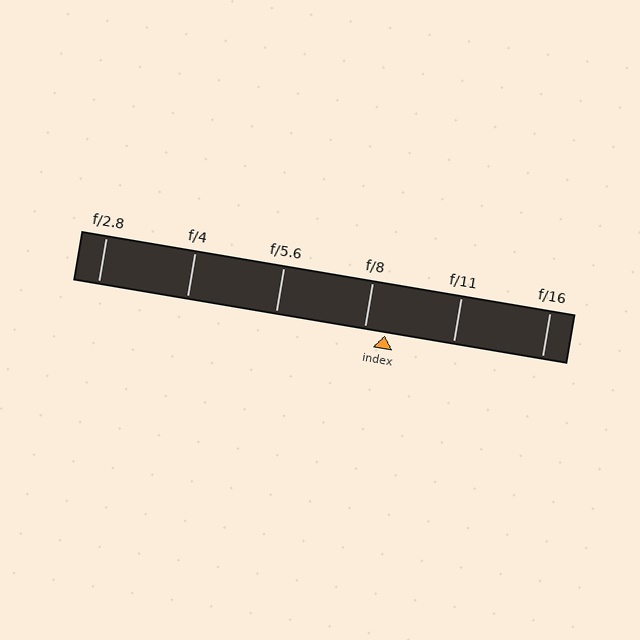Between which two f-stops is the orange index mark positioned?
The index mark is between f/8 and f/11.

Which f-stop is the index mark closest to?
The index mark is closest to f/8.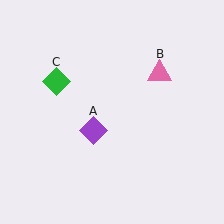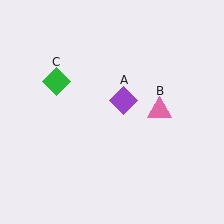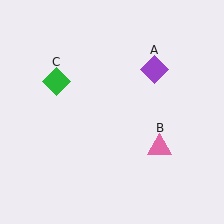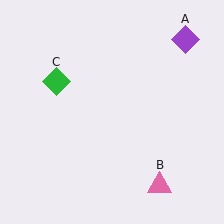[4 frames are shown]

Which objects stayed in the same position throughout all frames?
Green diamond (object C) remained stationary.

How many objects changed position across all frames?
2 objects changed position: purple diamond (object A), pink triangle (object B).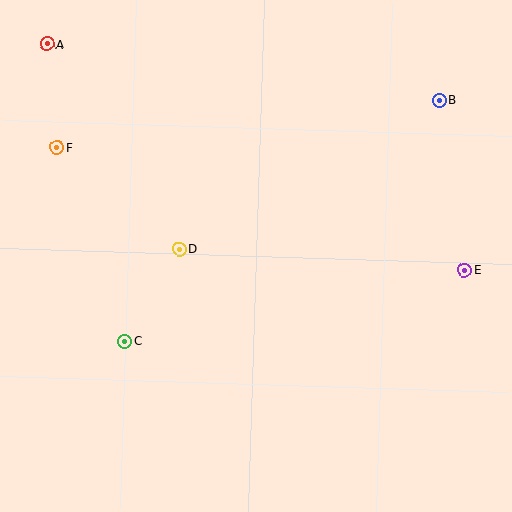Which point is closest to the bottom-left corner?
Point C is closest to the bottom-left corner.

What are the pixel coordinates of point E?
Point E is at (464, 270).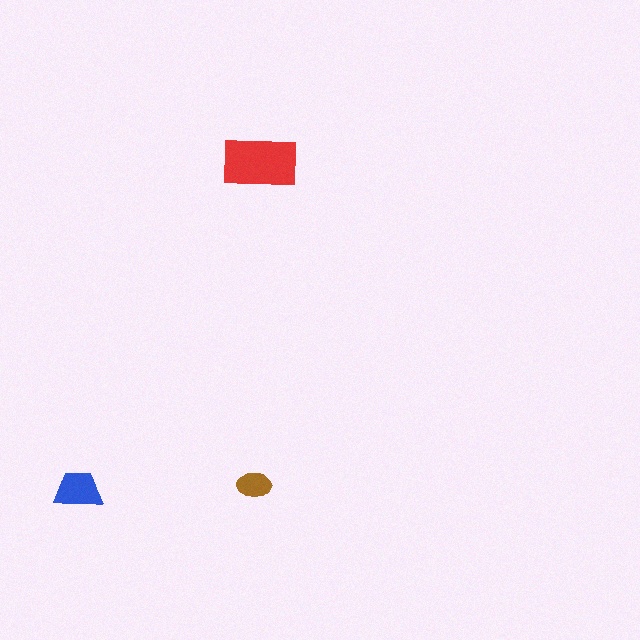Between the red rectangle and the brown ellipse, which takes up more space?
The red rectangle.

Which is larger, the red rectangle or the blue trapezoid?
The red rectangle.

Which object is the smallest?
The brown ellipse.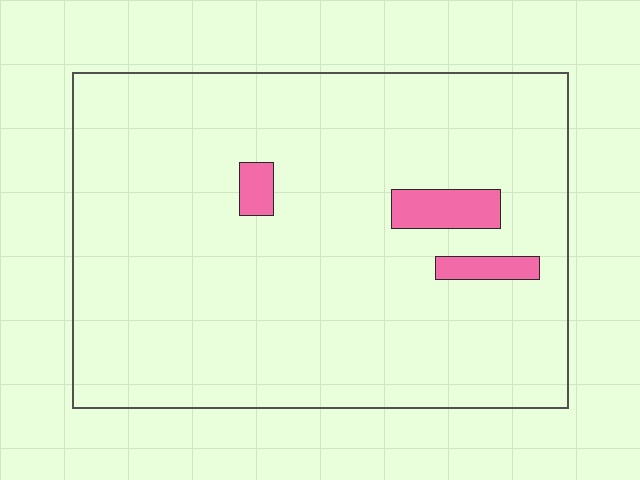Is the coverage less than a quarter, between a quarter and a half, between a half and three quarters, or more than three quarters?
Less than a quarter.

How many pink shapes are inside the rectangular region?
3.